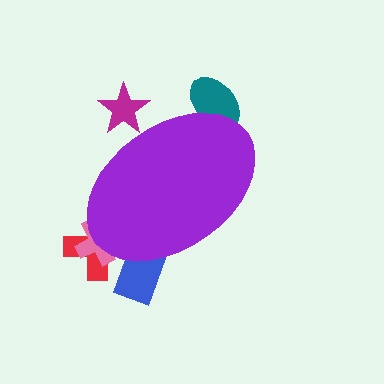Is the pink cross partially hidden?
Yes, the pink cross is partially hidden behind the purple ellipse.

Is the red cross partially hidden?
Yes, the red cross is partially hidden behind the purple ellipse.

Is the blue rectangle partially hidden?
Yes, the blue rectangle is partially hidden behind the purple ellipse.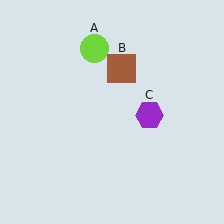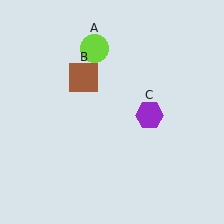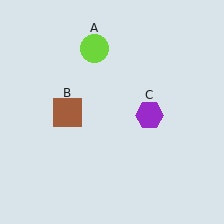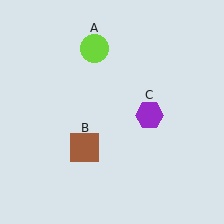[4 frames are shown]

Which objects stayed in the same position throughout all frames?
Lime circle (object A) and purple hexagon (object C) remained stationary.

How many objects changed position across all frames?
1 object changed position: brown square (object B).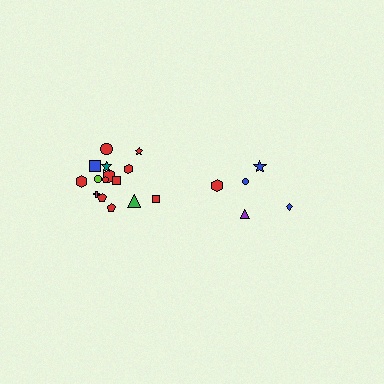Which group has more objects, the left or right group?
The left group.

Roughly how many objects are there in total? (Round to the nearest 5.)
Roughly 20 objects in total.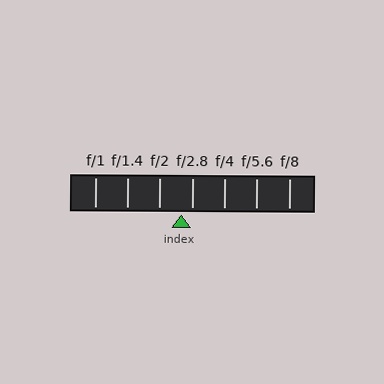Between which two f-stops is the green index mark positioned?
The index mark is between f/2 and f/2.8.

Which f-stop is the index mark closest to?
The index mark is closest to f/2.8.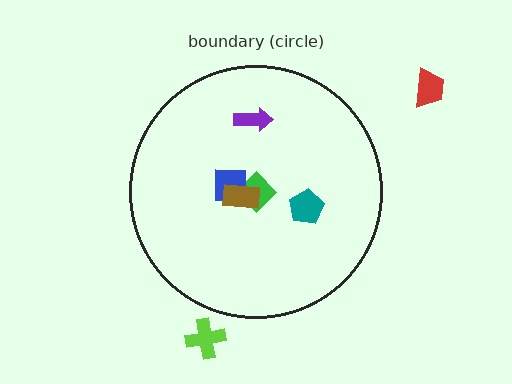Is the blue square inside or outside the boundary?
Inside.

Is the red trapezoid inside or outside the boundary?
Outside.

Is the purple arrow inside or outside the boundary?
Inside.